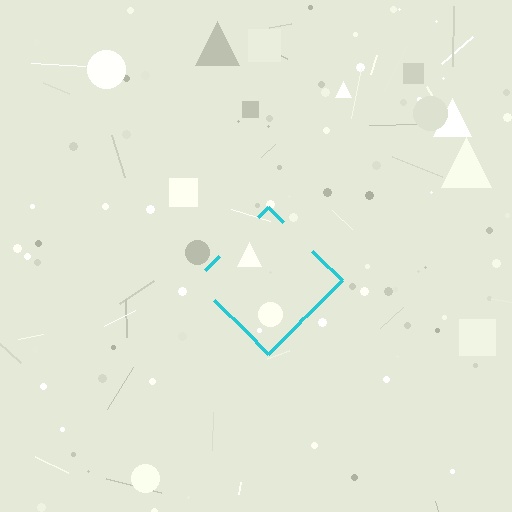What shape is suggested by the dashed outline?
The dashed outline suggests a diamond.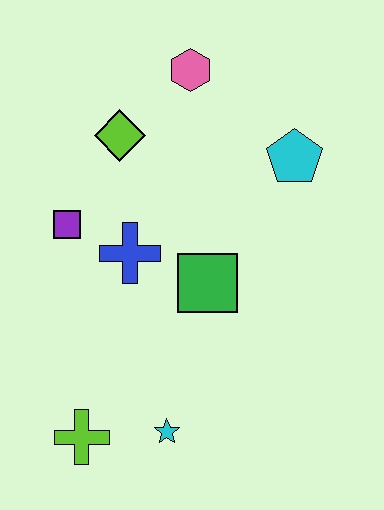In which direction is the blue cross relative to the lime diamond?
The blue cross is below the lime diamond.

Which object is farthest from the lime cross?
The pink hexagon is farthest from the lime cross.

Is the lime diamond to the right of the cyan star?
No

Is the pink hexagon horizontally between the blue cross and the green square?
Yes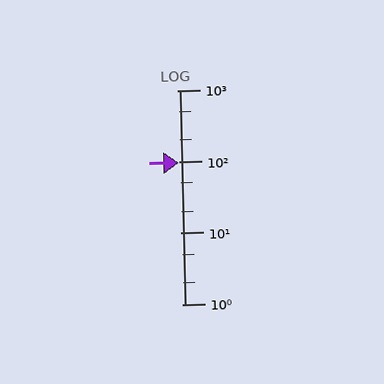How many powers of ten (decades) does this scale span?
The scale spans 3 decades, from 1 to 1000.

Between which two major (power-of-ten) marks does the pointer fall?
The pointer is between 10 and 100.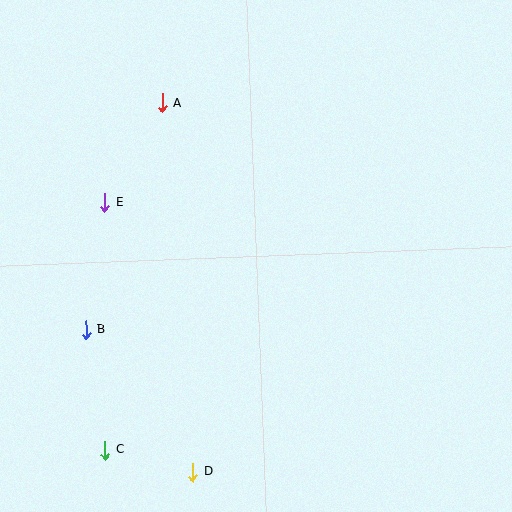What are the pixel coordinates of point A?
Point A is at (162, 103).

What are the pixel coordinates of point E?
Point E is at (105, 203).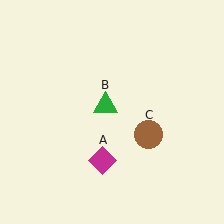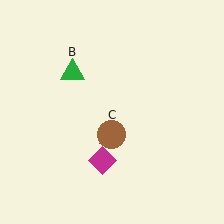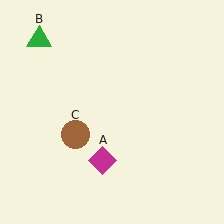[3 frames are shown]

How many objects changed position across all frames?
2 objects changed position: green triangle (object B), brown circle (object C).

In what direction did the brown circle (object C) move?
The brown circle (object C) moved left.